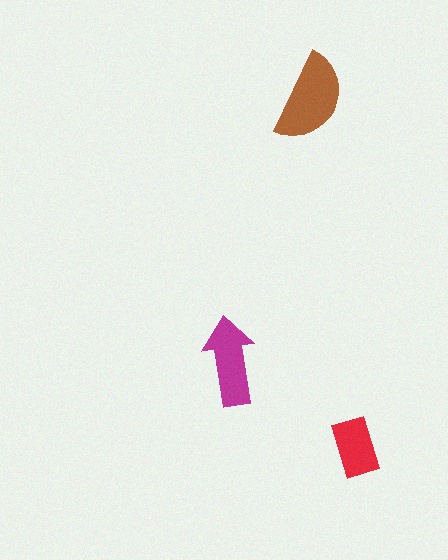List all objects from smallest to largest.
The red rectangle, the magenta arrow, the brown semicircle.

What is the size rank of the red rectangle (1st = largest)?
3rd.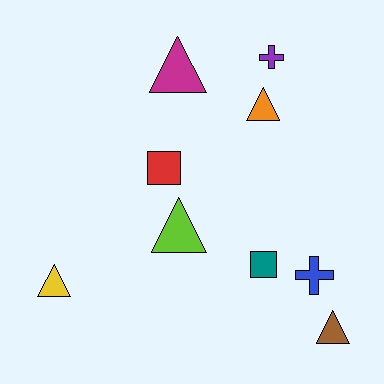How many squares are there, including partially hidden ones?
There are 2 squares.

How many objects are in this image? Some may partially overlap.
There are 9 objects.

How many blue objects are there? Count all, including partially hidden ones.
There is 1 blue object.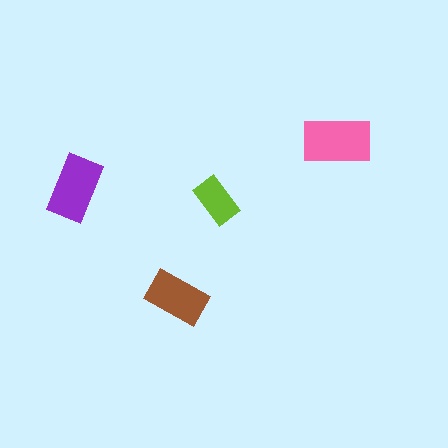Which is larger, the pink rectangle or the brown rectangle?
The pink one.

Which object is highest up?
The pink rectangle is topmost.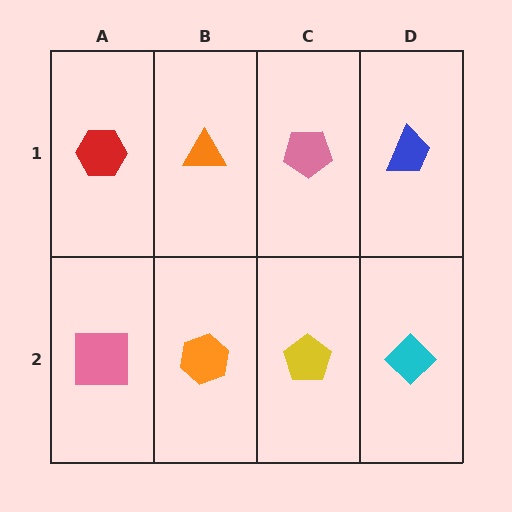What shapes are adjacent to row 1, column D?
A cyan diamond (row 2, column D), a pink pentagon (row 1, column C).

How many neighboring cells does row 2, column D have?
2.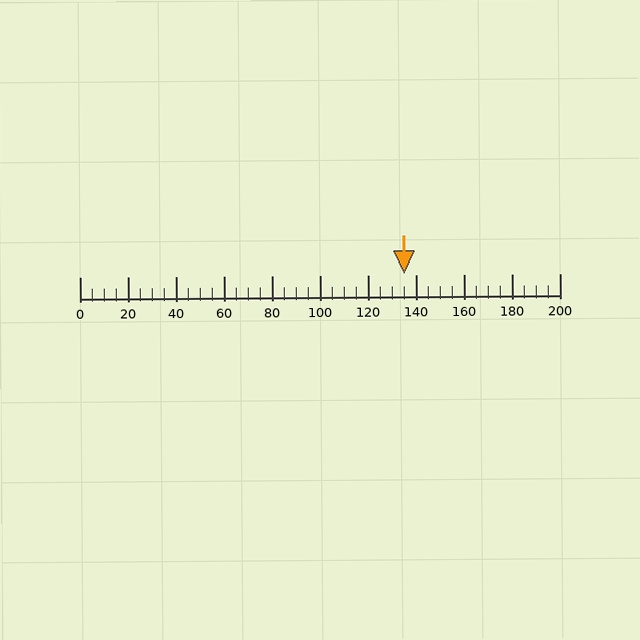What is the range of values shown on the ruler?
The ruler shows values from 0 to 200.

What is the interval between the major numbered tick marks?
The major tick marks are spaced 20 units apart.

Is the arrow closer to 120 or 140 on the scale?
The arrow is closer to 140.